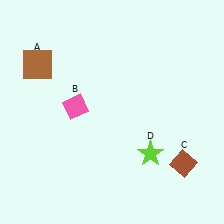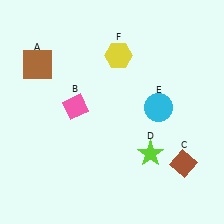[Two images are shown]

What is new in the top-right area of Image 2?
A yellow hexagon (F) was added in the top-right area of Image 2.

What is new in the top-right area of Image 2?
A cyan circle (E) was added in the top-right area of Image 2.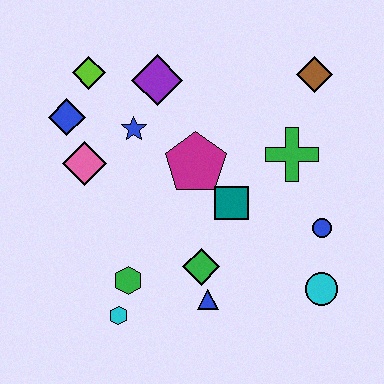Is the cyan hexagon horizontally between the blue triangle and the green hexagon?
No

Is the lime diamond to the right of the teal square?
No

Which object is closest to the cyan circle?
The blue circle is closest to the cyan circle.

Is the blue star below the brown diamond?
Yes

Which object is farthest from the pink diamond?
The cyan circle is farthest from the pink diamond.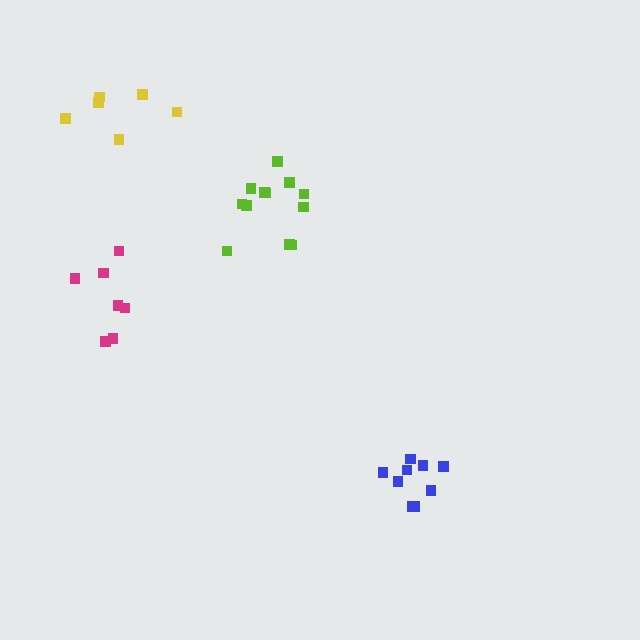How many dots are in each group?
Group 1: 6 dots, Group 2: 9 dots, Group 3: 12 dots, Group 4: 7 dots (34 total).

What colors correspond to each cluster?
The clusters are colored: yellow, blue, lime, magenta.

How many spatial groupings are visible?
There are 4 spatial groupings.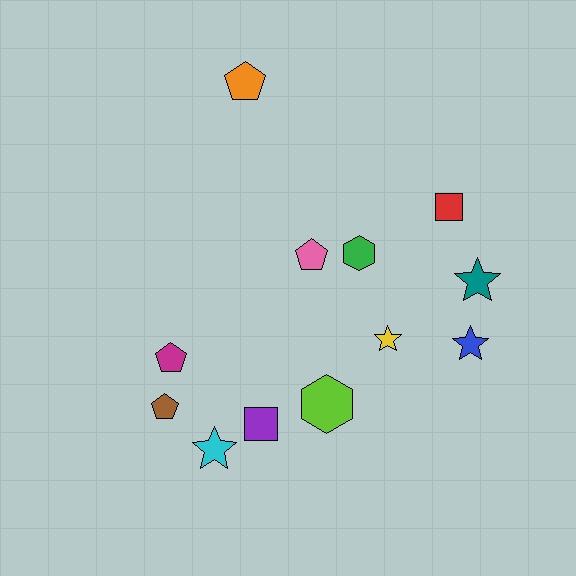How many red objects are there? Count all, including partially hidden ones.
There is 1 red object.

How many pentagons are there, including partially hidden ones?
There are 4 pentagons.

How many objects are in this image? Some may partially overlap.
There are 12 objects.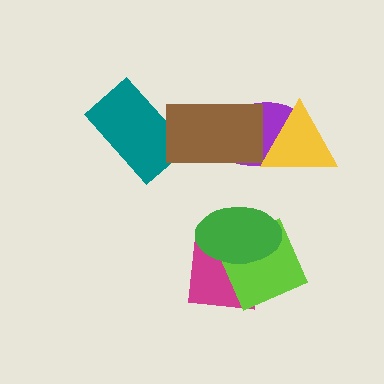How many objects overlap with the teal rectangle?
1 object overlaps with the teal rectangle.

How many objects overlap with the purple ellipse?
2 objects overlap with the purple ellipse.